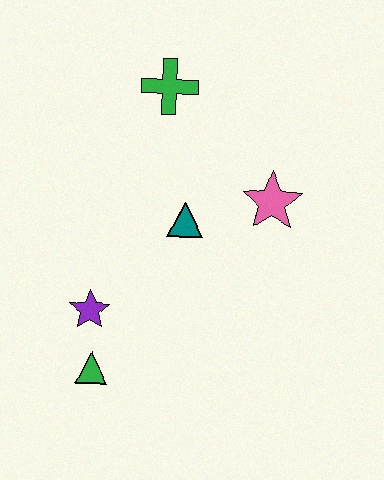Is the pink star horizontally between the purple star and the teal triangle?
No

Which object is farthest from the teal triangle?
The green triangle is farthest from the teal triangle.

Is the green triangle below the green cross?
Yes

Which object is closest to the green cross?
The teal triangle is closest to the green cross.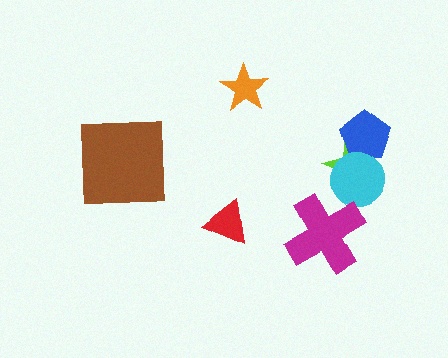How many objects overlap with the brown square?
0 objects overlap with the brown square.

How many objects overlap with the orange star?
0 objects overlap with the orange star.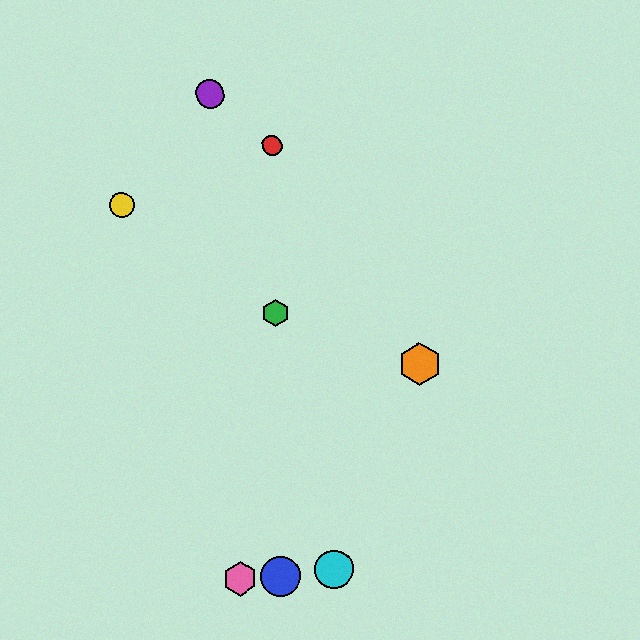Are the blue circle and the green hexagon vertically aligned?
Yes, both are at x≈281.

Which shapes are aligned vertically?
The red circle, the blue circle, the green hexagon are aligned vertically.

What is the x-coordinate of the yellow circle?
The yellow circle is at x≈122.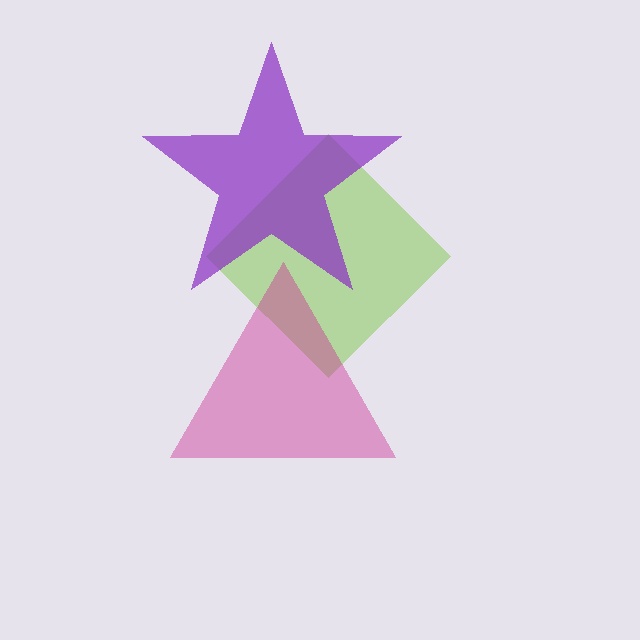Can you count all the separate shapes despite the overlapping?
Yes, there are 3 separate shapes.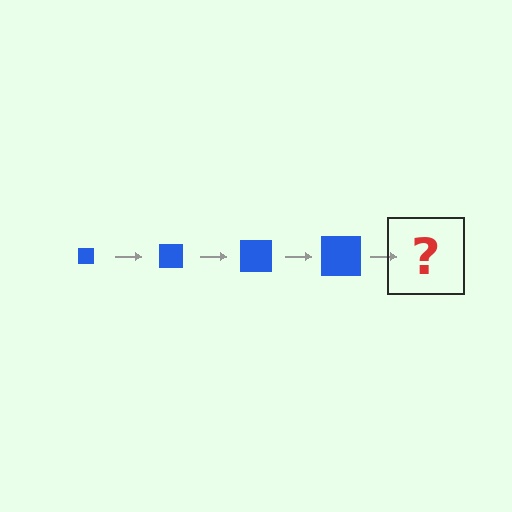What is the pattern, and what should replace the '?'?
The pattern is that the square gets progressively larger each step. The '?' should be a blue square, larger than the previous one.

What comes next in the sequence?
The next element should be a blue square, larger than the previous one.